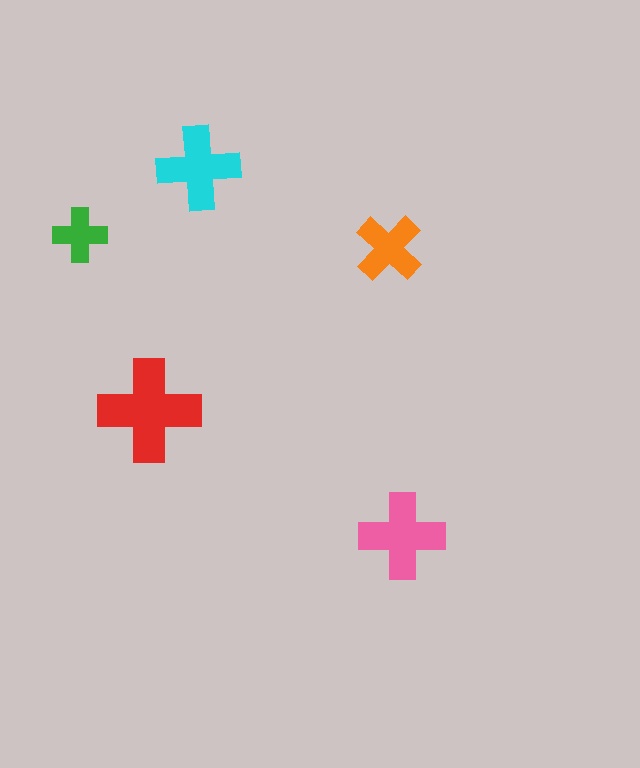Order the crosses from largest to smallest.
the red one, the pink one, the cyan one, the orange one, the green one.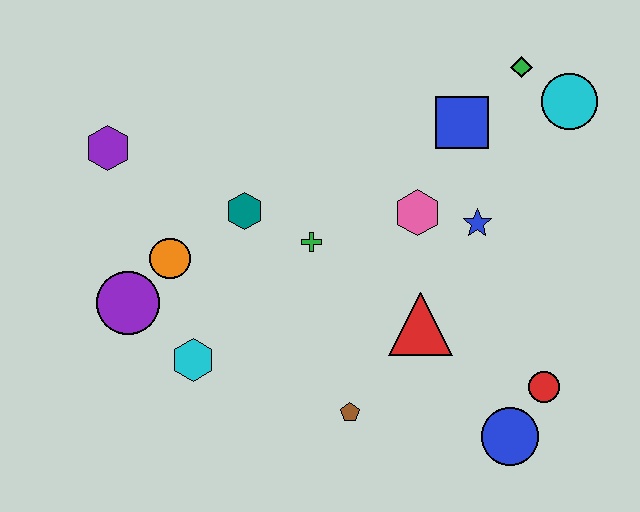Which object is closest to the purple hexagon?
The orange circle is closest to the purple hexagon.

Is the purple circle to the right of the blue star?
No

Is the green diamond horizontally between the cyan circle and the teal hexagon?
Yes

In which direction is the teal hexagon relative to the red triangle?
The teal hexagon is to the left of the red triangle.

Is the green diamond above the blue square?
Yes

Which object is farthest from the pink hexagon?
The purple hexagon is farthest from the pink hexagon.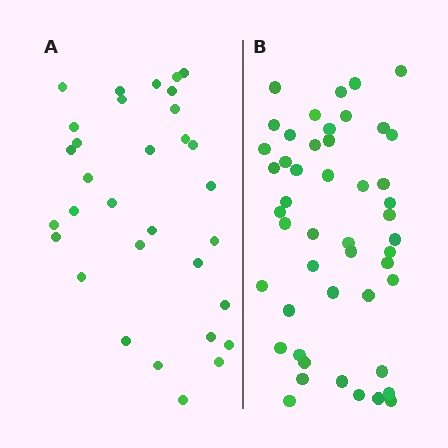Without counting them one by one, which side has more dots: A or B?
Region B (the right region) has more dots.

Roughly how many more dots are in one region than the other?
Region B has approximately 15 more dots than region A.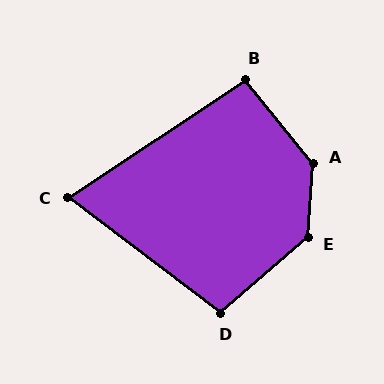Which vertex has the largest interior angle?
A, at approximately 137 degrees.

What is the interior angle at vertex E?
Approximately 135 degrees (obtuse).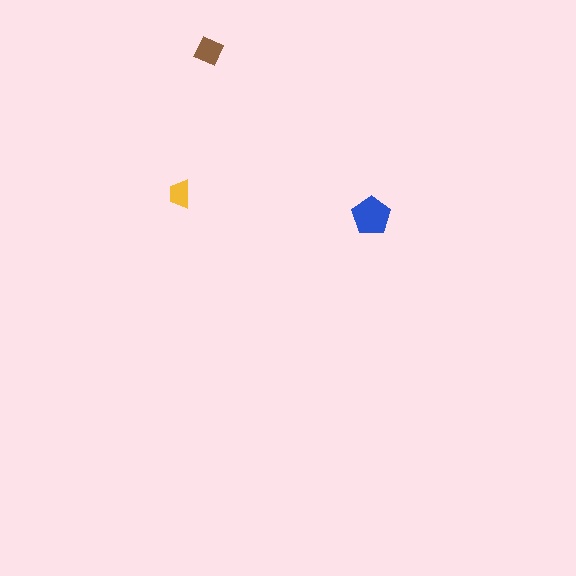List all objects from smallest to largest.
The yellow trapezoid, the brown diamond, the blue pentagon.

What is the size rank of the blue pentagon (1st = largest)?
1st.